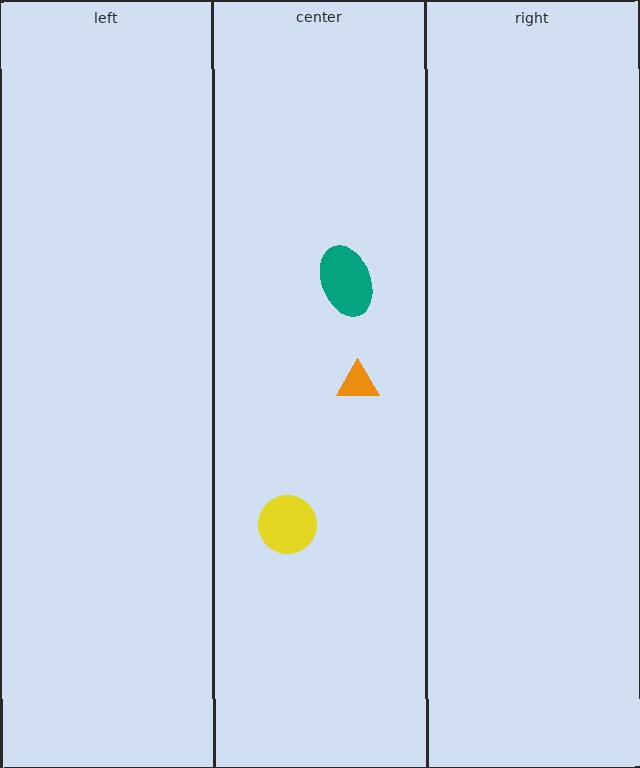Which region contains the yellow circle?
The center region.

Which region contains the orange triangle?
The center region.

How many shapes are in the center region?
3.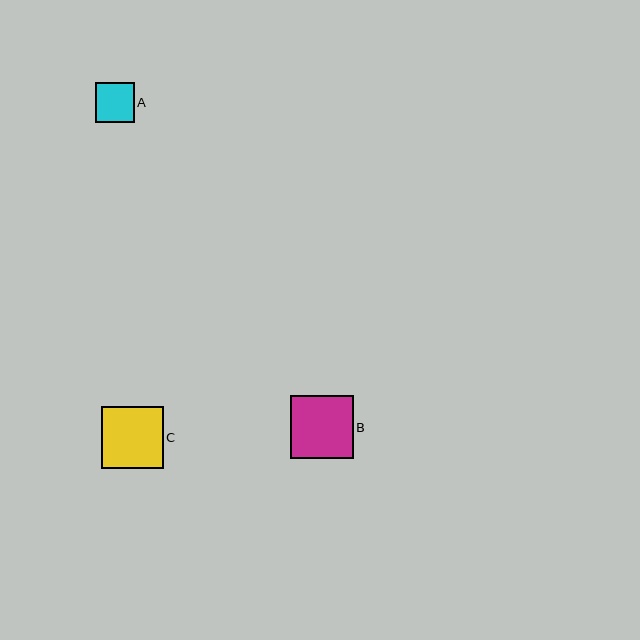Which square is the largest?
Square B is the largest with a size of approximately 63 pixels.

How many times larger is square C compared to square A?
Square C is approximately 1.6 times the size of square A.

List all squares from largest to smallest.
From largest to smallest: B, C, A.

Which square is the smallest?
Square A is the smallest with a size of approximately 39 pixels.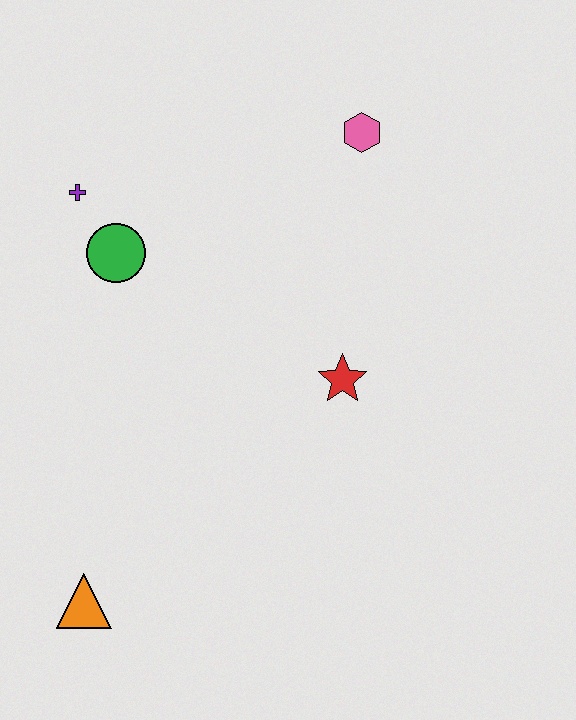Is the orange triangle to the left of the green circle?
Yes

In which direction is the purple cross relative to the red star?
The purple cross is to the left of the red star.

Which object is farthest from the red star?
The orange triangle is farthest from the red star.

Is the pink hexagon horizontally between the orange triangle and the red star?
No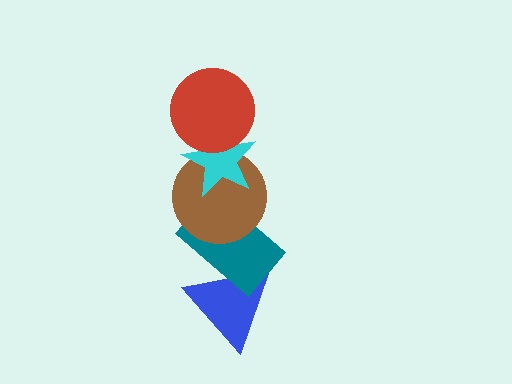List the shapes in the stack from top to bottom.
From top to bottom: the red circle, the cyan star, the brown circle, the teal rectangle, the blue triangle.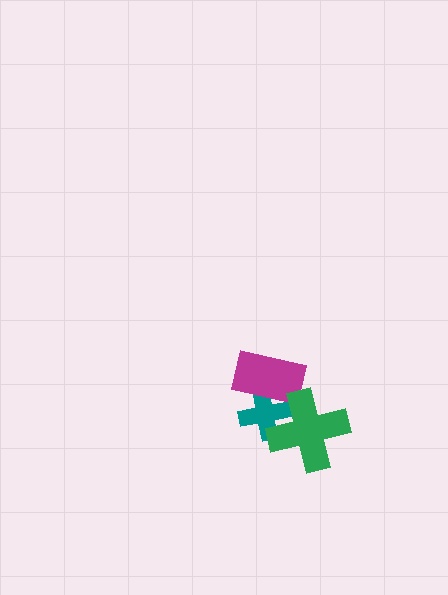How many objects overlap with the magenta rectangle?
2 objects overlap with the magenta rectangle.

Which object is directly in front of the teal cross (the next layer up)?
The magenta rectangle is directly in front of the teal cross.